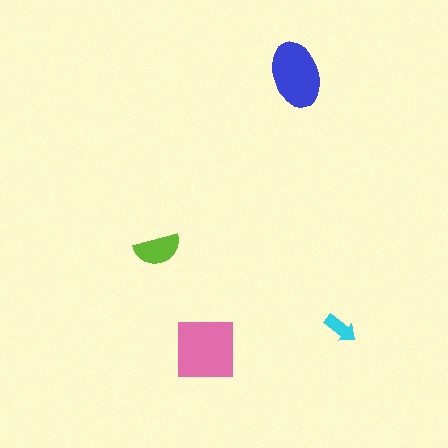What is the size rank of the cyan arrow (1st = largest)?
4th.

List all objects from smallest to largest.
The cyan arrow, the lime semicircle, the blue ellipse, the pink square.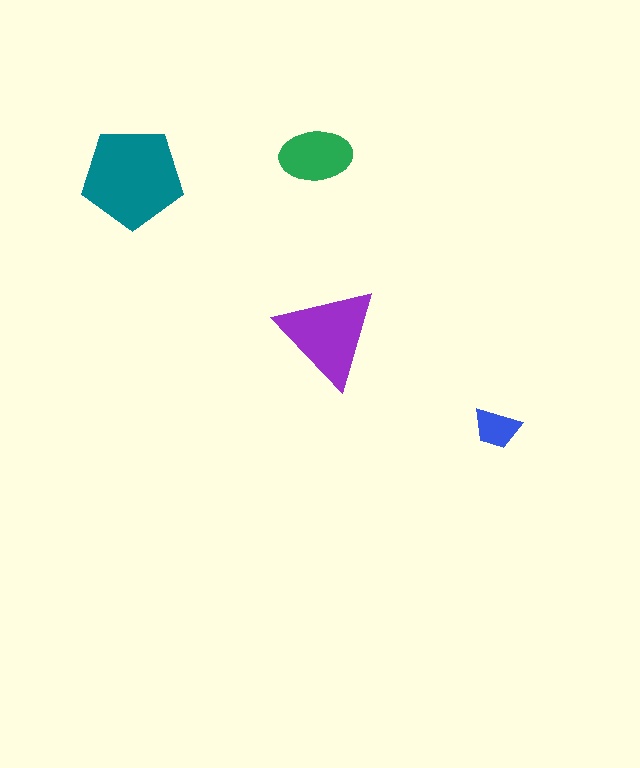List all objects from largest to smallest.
The teal pentagon, the purple triangle, the green ellipse, the blue trapezoid.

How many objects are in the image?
There are 4 objects in the image.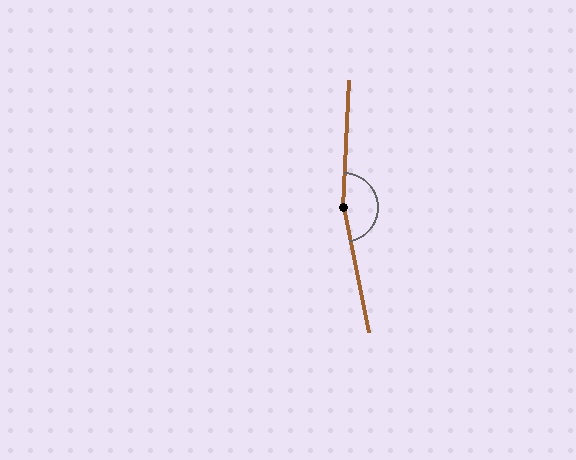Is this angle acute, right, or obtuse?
It is obtuse.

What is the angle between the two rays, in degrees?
Approximately 166 degrees.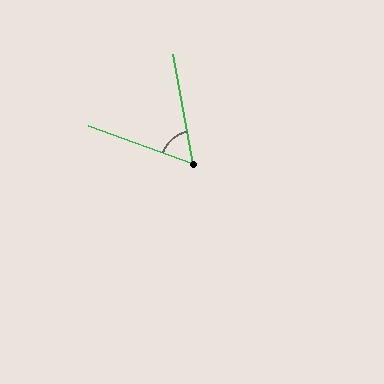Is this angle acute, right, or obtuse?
It is acute.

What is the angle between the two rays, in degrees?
Approximately 60 degrees.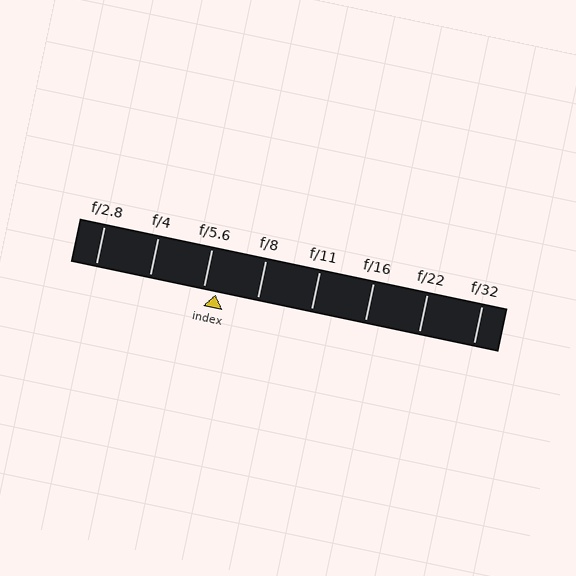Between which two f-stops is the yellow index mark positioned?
The index mark is between f/5.6 and f/8.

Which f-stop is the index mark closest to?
The index mark is closest to f/5.6.